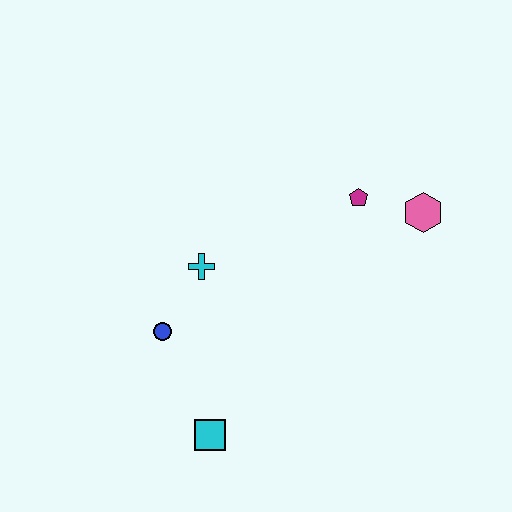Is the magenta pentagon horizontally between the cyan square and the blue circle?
No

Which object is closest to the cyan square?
The blue circle is closest to the cyan square.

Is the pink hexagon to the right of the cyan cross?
Yes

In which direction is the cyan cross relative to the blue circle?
The cyan cross is above the blue circle.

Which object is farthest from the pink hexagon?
The cyan square is farthest from the pink hexagon.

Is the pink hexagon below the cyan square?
No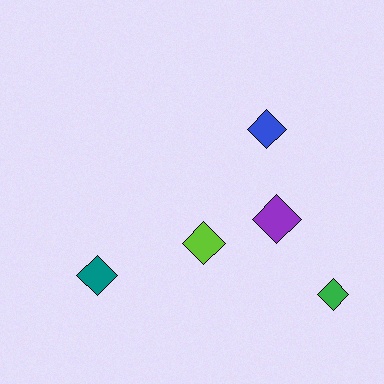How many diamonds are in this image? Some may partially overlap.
There are 5 diamonds.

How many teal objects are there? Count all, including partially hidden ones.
There is 1 teal object.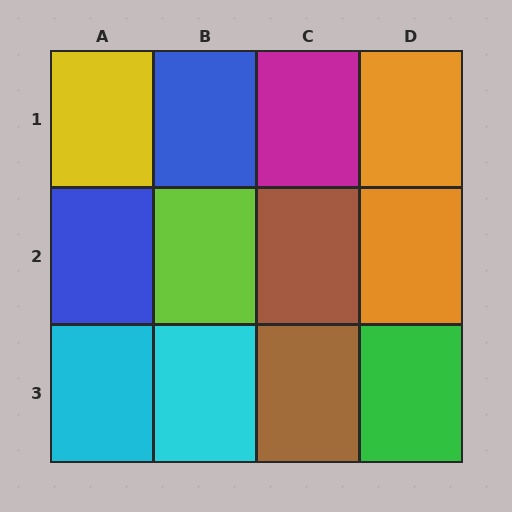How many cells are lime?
1 cell is lime.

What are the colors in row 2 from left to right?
Blue, lime, brown, orange.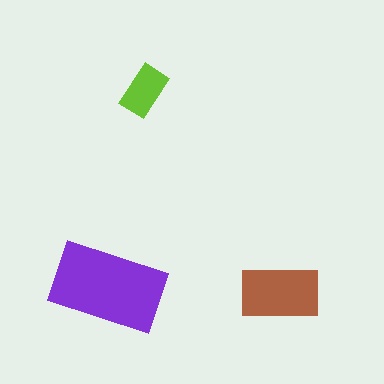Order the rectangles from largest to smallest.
the purple one, the brown one, the lime one.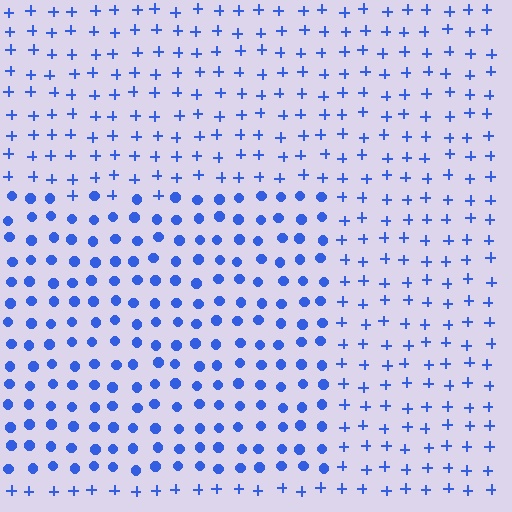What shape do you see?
I see a rectangle.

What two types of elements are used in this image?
The image uses circles inside the rectangle region and plus signs outside it.